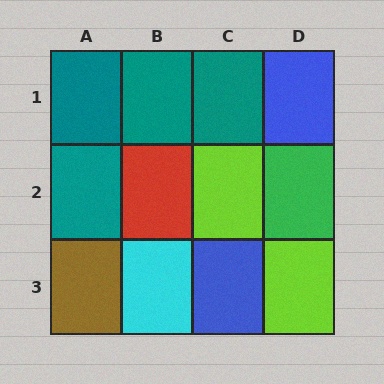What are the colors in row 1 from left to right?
Teal, teal, teal, blue.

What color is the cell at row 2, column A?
Teal.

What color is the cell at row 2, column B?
Red.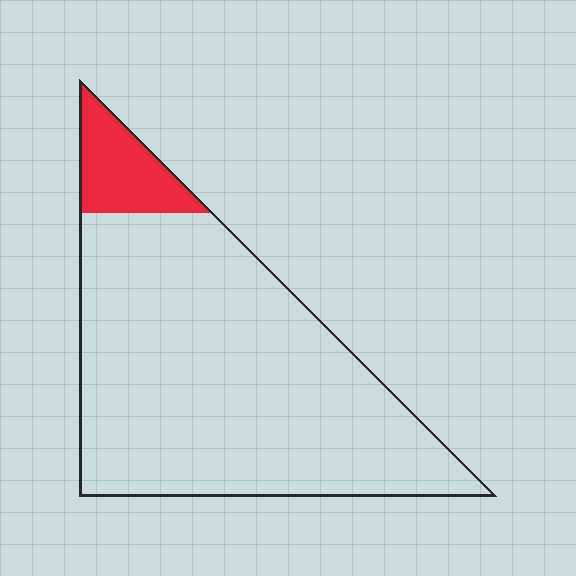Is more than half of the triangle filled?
No.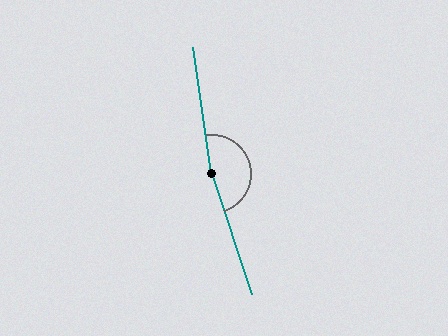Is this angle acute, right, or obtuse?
It is obtuse.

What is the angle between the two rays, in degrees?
Approximately 170 degrees.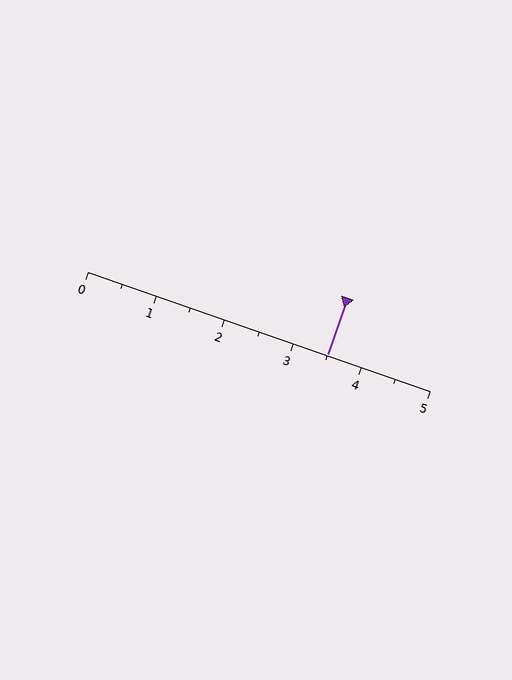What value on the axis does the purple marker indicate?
The marker indicates approximately 3.5.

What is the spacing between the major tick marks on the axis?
The major ticks are spaced 1 apart.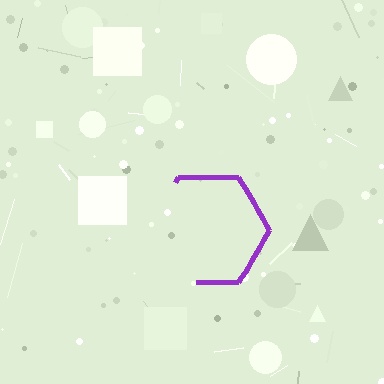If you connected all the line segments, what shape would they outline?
They would outline a hexagon.